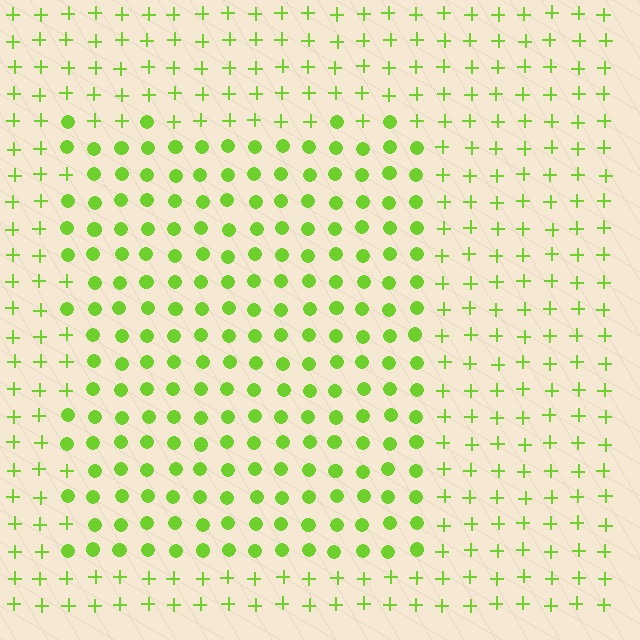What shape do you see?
I see a rectangle.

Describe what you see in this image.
The image is filled with small lime elements arranged in a uniform grid. A rectangle-shaped region contains circles, while the surrounding area contains plus signs. The boundary is defined purely by the change in element shape.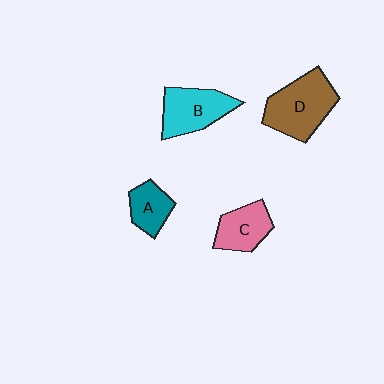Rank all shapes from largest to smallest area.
From largest to smallest: D (brown), B (cyan), C (pink), A (teal).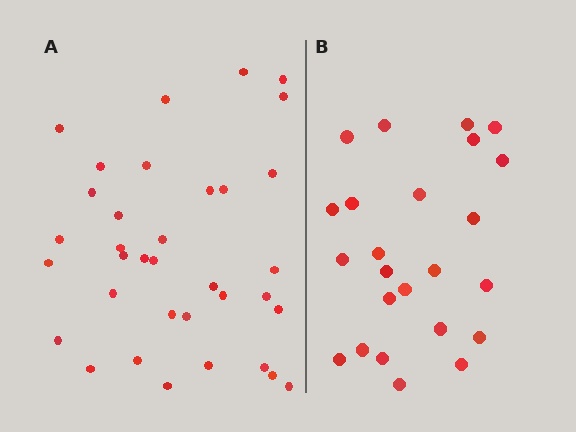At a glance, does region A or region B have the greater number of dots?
Region A (the left region) has more dots.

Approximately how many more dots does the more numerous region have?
Region A has roughly 12 or so more dots than region B.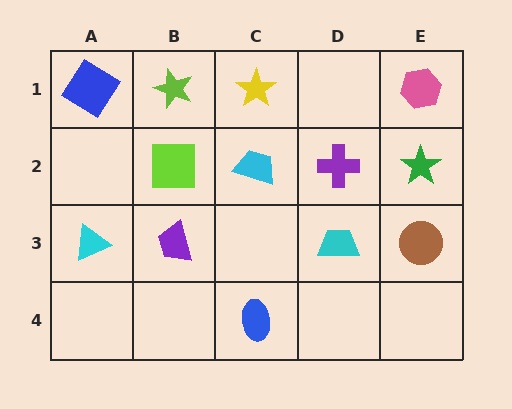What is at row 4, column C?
A blue ellipse.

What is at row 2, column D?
A purple cross.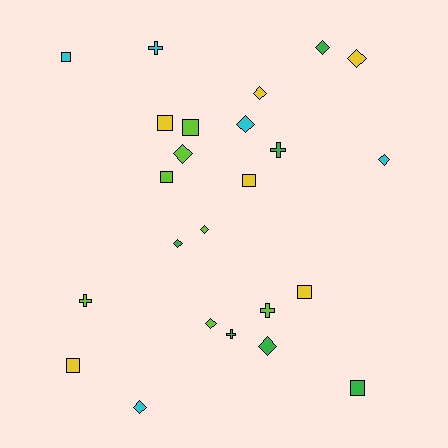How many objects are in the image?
There are 24 objects.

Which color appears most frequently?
Lime, with 7 objects.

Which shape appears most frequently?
Diamond, with 11 objects.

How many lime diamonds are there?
There are 3 lime diamonds.